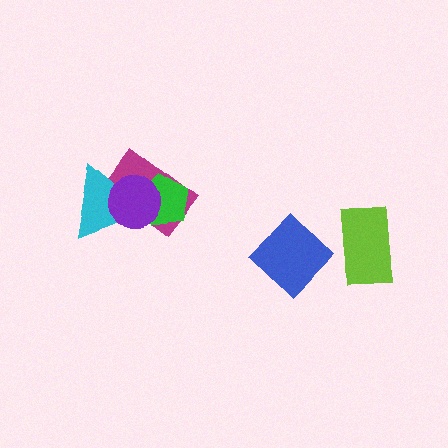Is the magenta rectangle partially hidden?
Yes, it is partially covered by another shape.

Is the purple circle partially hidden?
No, no other shape covers it.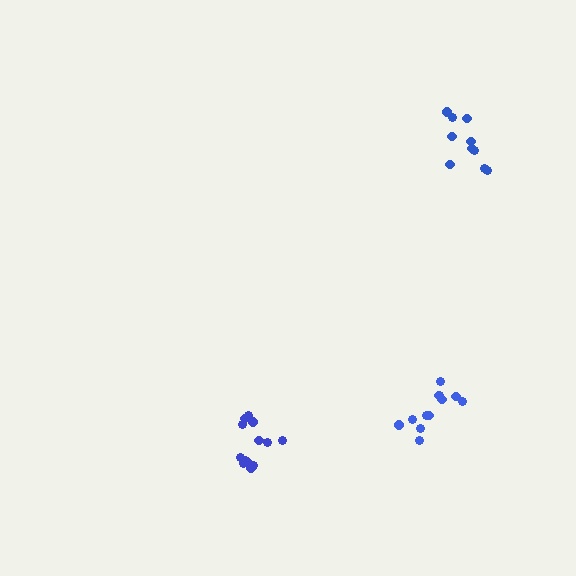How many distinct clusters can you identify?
There are 3 distinct clusters.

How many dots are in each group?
Group 1: 10 dots, Group 2: 13 dots, Group 3: 12 dots (35 total).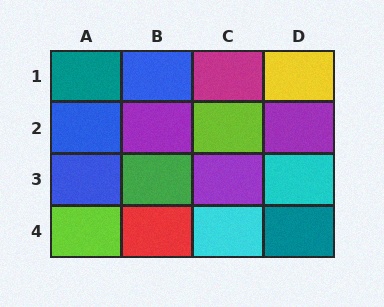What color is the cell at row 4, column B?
Red.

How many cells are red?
1 cell is red.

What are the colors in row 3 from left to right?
Blue, green, purple, cyan.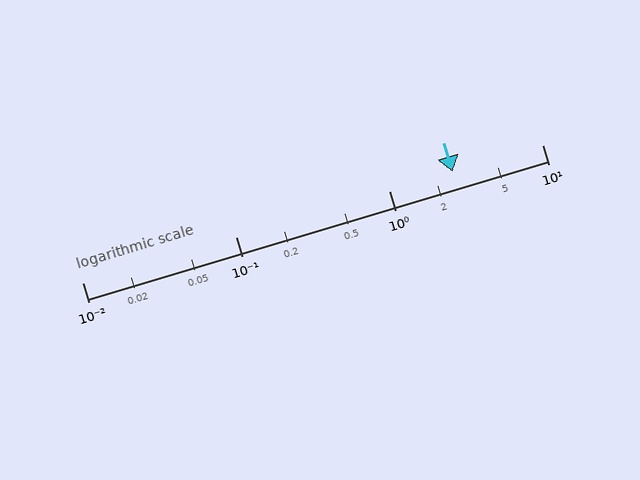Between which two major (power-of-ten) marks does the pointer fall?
The pointer is between 1 and 10.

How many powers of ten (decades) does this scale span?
The scale spans 3 decades, from 0.01 to 10.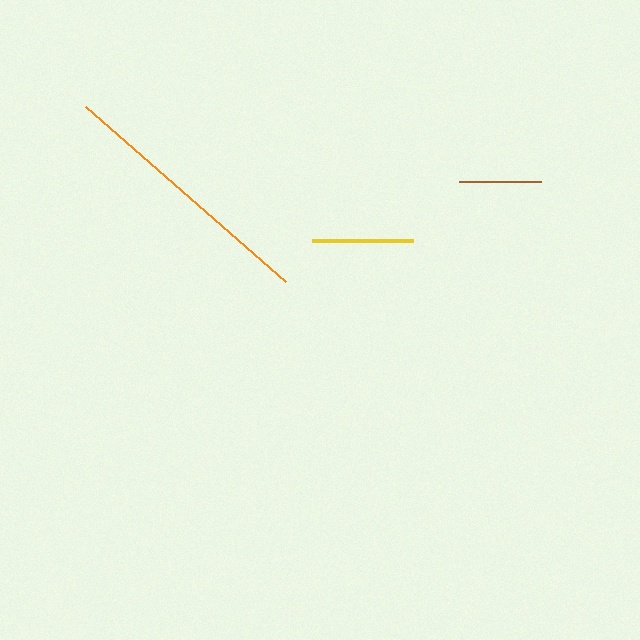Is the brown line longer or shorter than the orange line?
The orange line is longer than the brown line.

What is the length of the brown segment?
The brown segment is approximately 82 pixels long.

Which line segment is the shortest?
The brown line is the shortest at approximately 82 pixels.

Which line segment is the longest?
The orange line is the longest at approximately 265 pixels.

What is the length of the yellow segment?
The yellow segment is approximately 101 pixels long.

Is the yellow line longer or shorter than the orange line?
The orange line is longer than the yellow line.